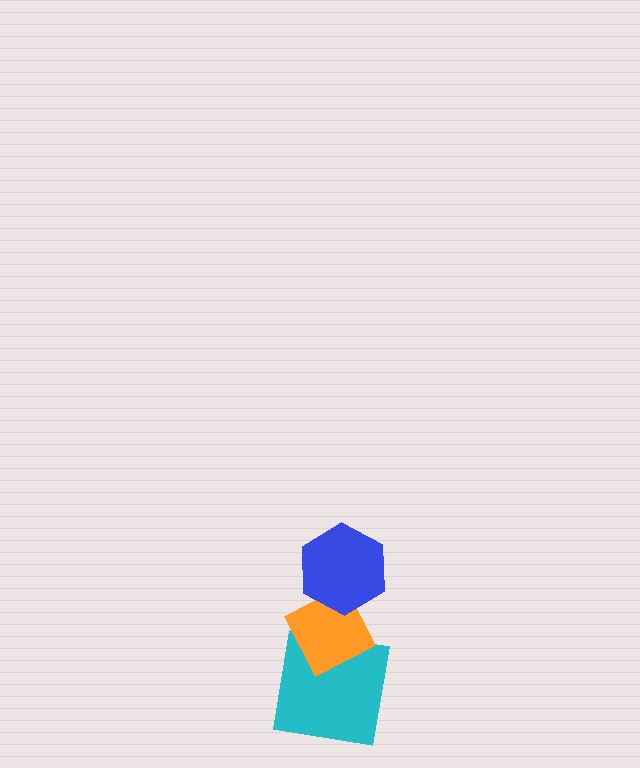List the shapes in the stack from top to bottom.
From top to bottom: the blue hexagon, the orange diamond, the cyan square.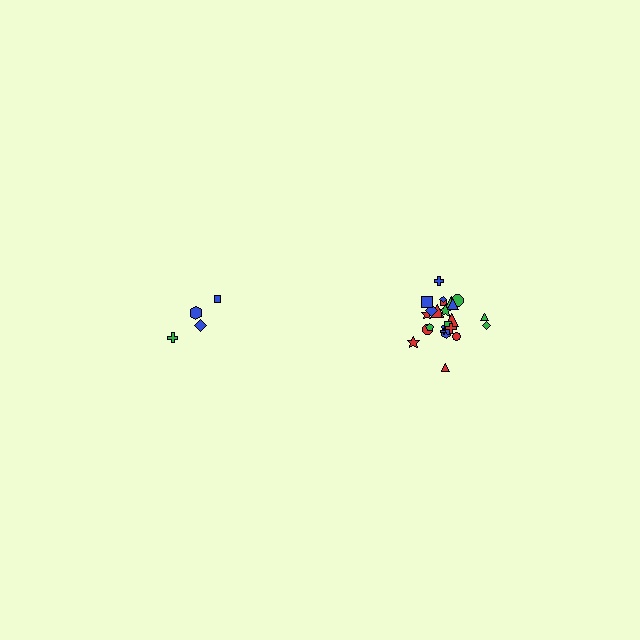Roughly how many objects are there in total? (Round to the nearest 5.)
Roughly 30 objects in total.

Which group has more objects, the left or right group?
The right group.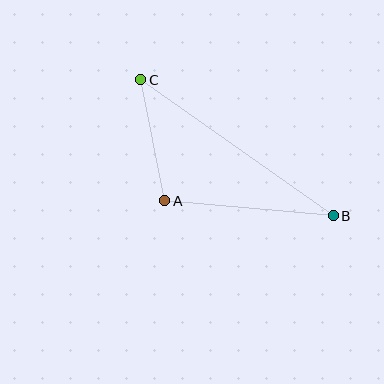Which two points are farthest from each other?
Points B and C are farthest from each other.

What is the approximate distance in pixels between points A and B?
The distance between A and B is approximately 169 pixels.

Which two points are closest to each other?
Points A and C are closest to each other.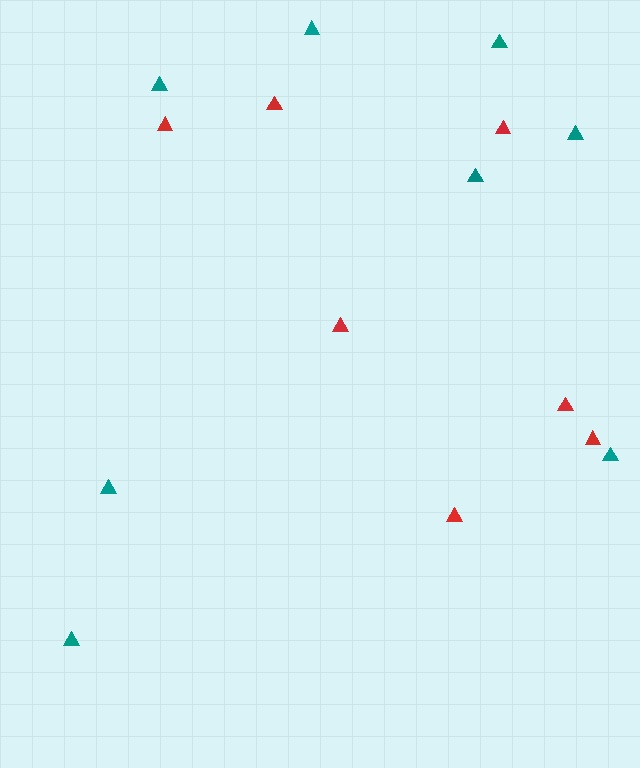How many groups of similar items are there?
There are 2 groups: one group of red triangles (7) and one group of teal triangles (8).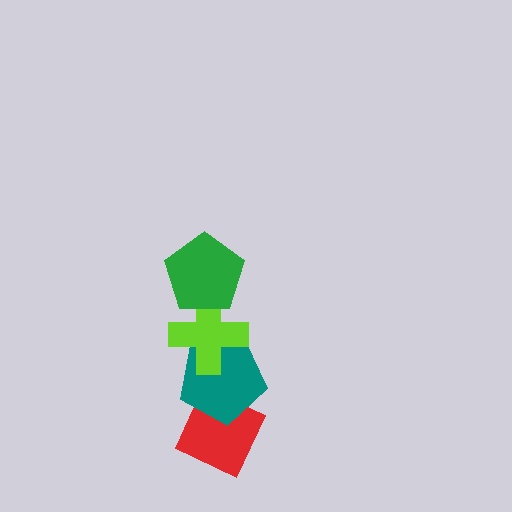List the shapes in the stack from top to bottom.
From top to bottom: the green pentagon, the lime cross, the teal pentagon, the red diamond.